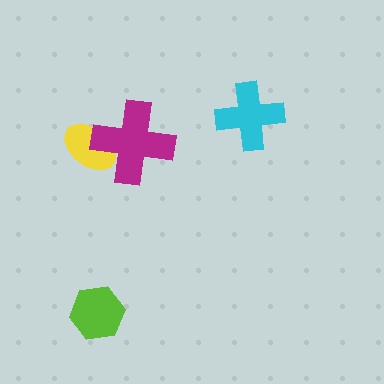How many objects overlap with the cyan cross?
0 objects overlap with the cyan cross.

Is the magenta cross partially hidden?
No, no other shape covers it.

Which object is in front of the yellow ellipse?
The magenta cross is in front of the yellow ellipse.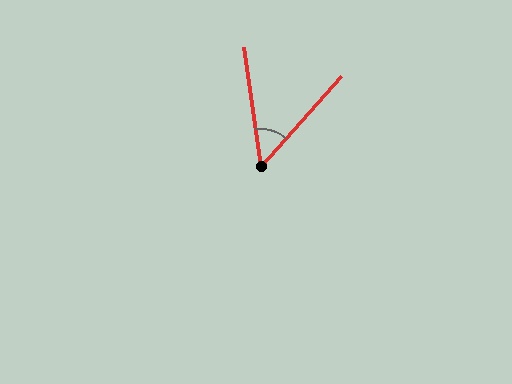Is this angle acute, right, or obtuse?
It is acute.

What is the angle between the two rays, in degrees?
Approximately 50 degrees.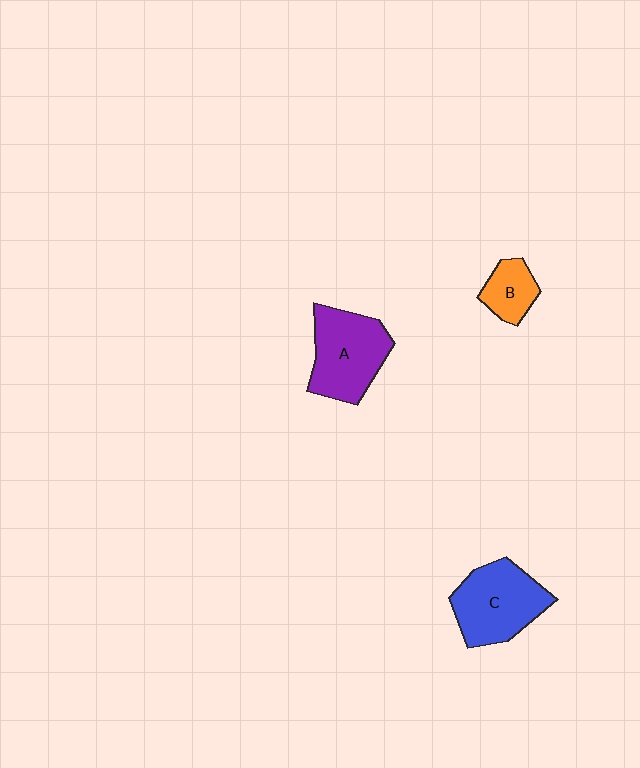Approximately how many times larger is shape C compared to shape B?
Approximately 2.2 times.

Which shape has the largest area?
Shape C (blue).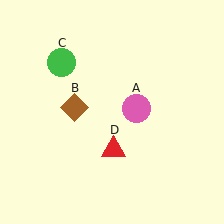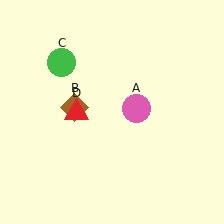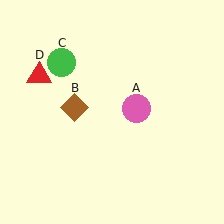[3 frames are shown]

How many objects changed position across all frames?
1 object changed position: red triangle (object D).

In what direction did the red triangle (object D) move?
The red triangle (object D) moved up and to the left.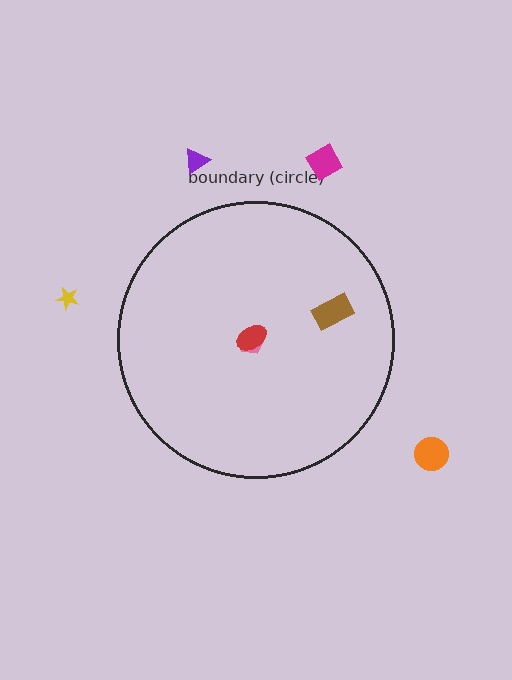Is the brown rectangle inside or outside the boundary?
Inside.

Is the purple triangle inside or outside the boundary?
Outside.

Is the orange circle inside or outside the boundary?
Outside.